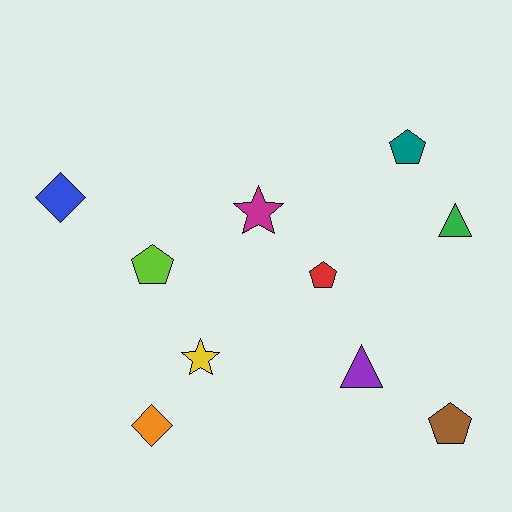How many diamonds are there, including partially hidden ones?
There are 2 diamonds.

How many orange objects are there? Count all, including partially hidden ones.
There is 1 orange object.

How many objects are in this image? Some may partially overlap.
There are 10 objects.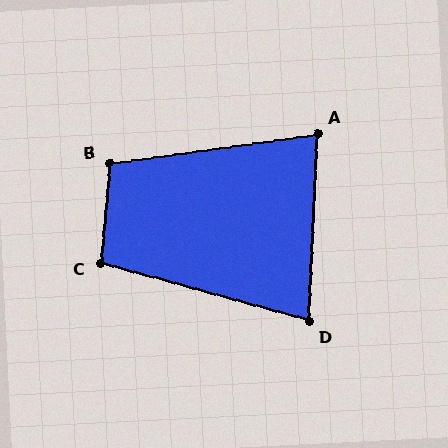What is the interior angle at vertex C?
Approximately 100 degrees (obtuse).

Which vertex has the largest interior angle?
B, at approximately 103 degrees.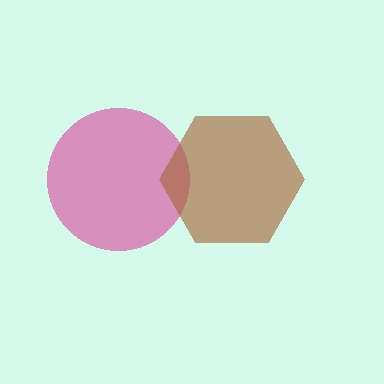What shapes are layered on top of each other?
The layered shapes are: a pink circle, a brown hexagon.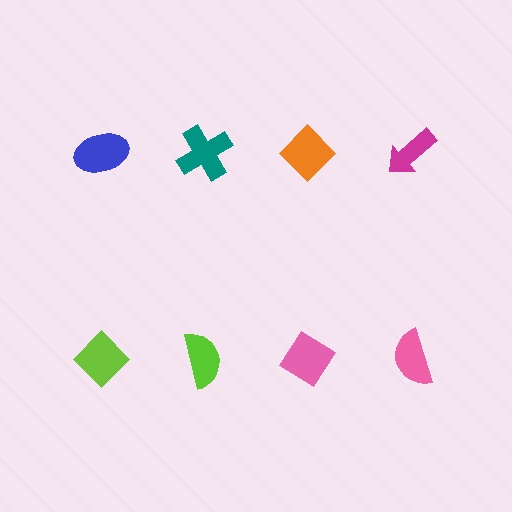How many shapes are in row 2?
4 shapes.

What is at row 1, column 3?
An orange diamond.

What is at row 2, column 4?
A pink semicircle.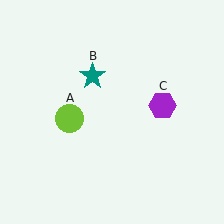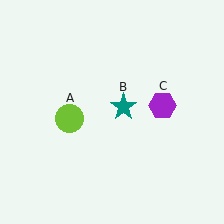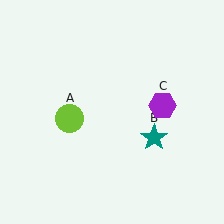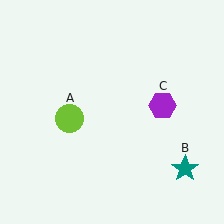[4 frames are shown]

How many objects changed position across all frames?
1 object changed position: teal star (object B).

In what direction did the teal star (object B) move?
The teal star (object B) moved down and to the right.